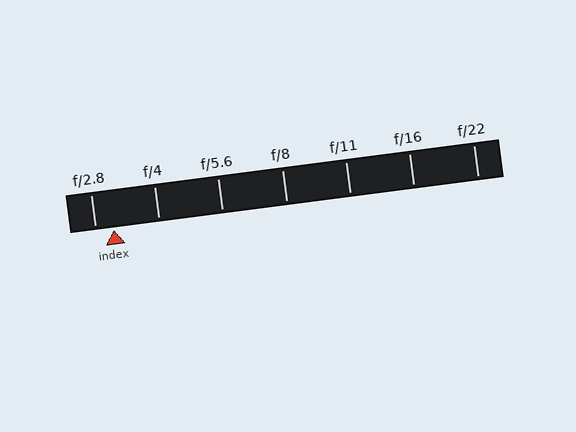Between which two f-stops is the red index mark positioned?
The index mark is between f/2.8 and f/4.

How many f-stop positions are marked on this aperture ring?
There are 7 f-stop positions marked.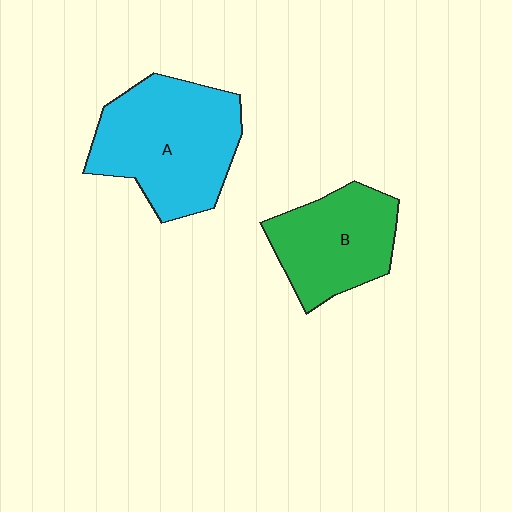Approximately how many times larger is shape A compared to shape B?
Approximately 1.4 times.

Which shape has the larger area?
Shape A (cyan).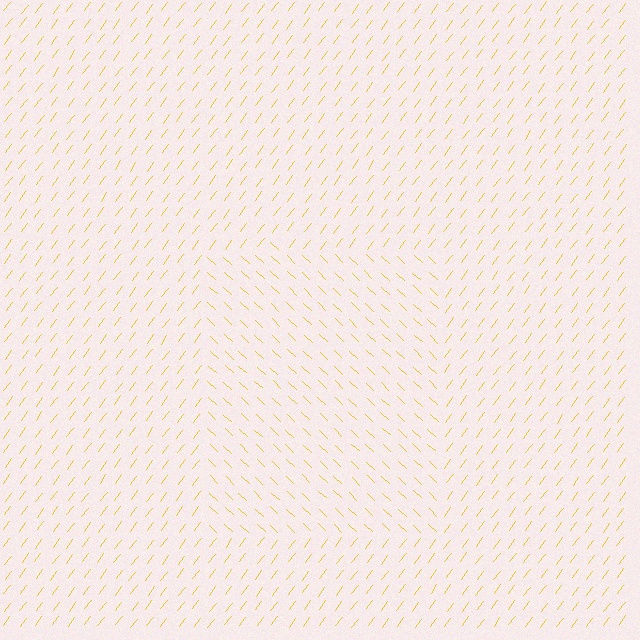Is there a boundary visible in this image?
Yes, there is a texture boundary formed by a change in line orientation.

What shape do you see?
I see a rectangle.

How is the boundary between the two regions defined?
The boundary is defined purely by a change in line orientation (approximately 84 degrees difference). All lines are the same color and thickness.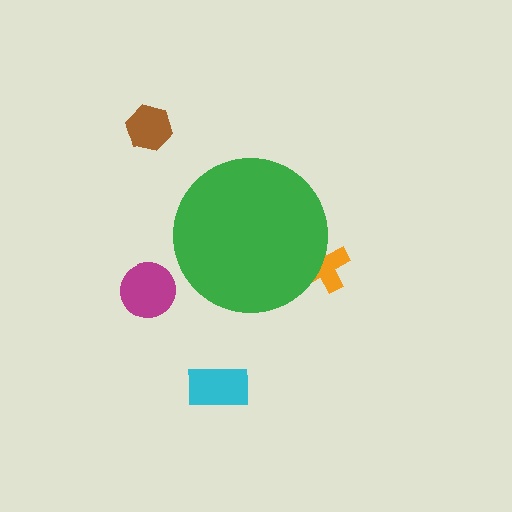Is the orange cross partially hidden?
Yes, the orange cross is partially hidden behind the green circle.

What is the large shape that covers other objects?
A green circle.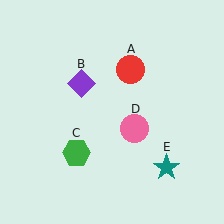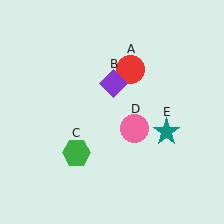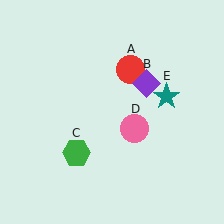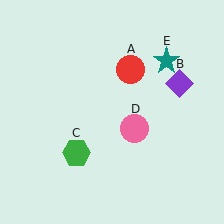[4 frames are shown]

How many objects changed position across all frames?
2 objects changed position: purple diamond (object B), teal star (object E).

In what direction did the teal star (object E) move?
The teal star (object E) moved up.